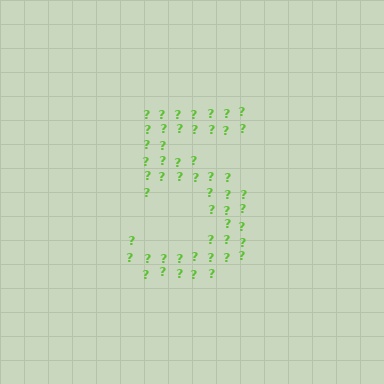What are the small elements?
The small elements are question marks.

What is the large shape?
The large shape is the digit 5.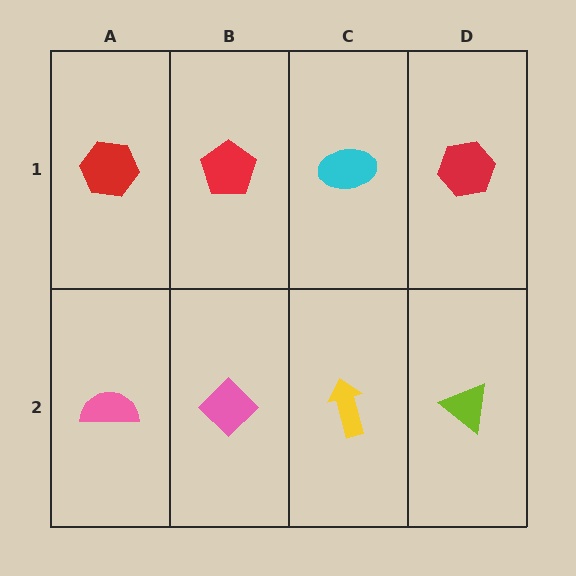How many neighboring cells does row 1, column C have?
3.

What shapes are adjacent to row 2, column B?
A red pentagon (row 1, column B), a pink semicircle (row 2, column A), a yellow arrow (row 2, column C).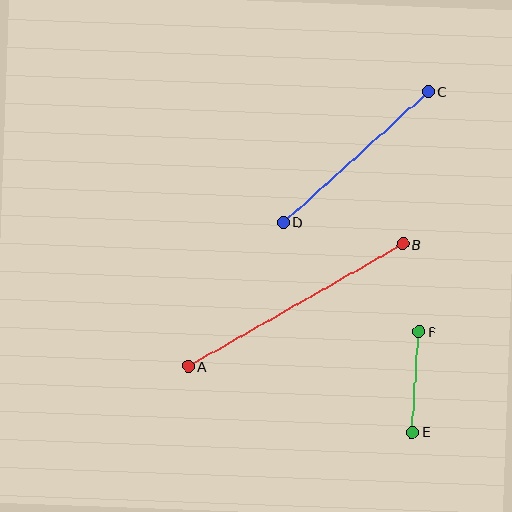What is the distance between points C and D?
The distance is approximately 195 pixels.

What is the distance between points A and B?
The distance is approximately 247 pixels.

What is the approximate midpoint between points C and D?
The midpoint is at approximately (356, 157) pixels.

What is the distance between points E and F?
The distance is approximately 100 pixels.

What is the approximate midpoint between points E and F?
The midpoint is at approximately (416, 382) pixels.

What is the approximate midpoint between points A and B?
The midpoint is at approximately (295, 305) pixels.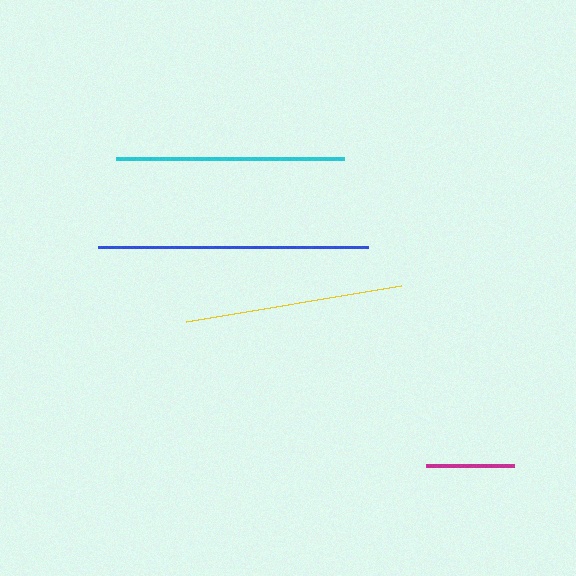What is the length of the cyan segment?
The cyan segment is approximately 228 pixels long.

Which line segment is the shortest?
The magenta line is the shortest at approximately 88 pixels.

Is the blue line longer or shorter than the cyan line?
The blue line is longer than the cyan line.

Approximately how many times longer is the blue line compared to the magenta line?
The blue line is approximately 3.1 times the length of the magenta line.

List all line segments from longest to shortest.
From longest to shortest: blue, cyan, yellow, magenta.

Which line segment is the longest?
The blue line is the longest at approximately 271 pixels.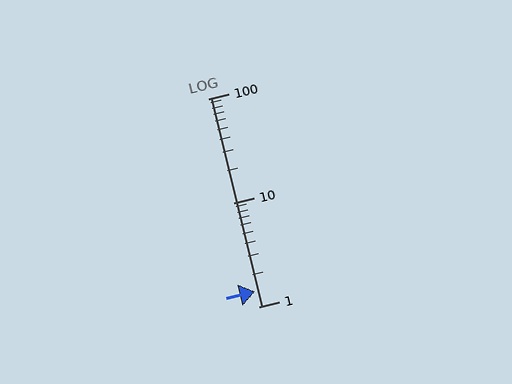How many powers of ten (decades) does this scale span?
The scale spans 2 decades, from 1 to 100.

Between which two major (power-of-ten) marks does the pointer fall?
The pointer is between 1 and 10.